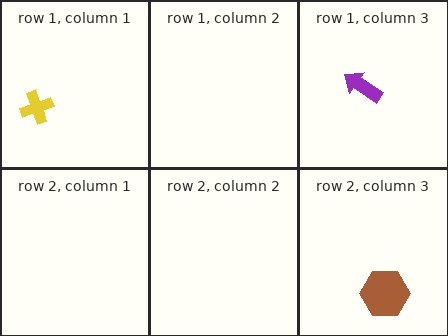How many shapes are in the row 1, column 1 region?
1.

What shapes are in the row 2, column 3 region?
The brown hexagon.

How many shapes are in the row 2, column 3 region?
1.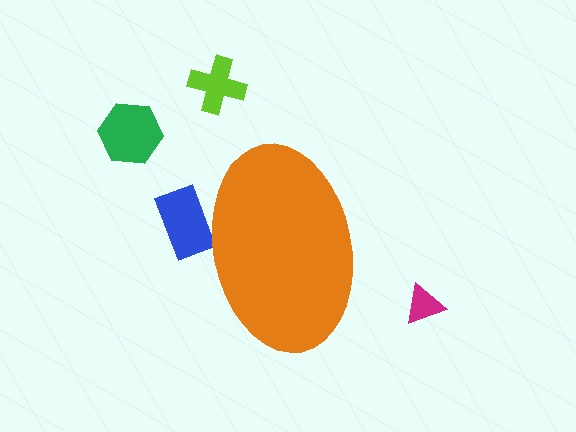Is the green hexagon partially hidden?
No, the green hexagon is fully visible.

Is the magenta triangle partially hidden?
No, the magenta triangle is fully visible.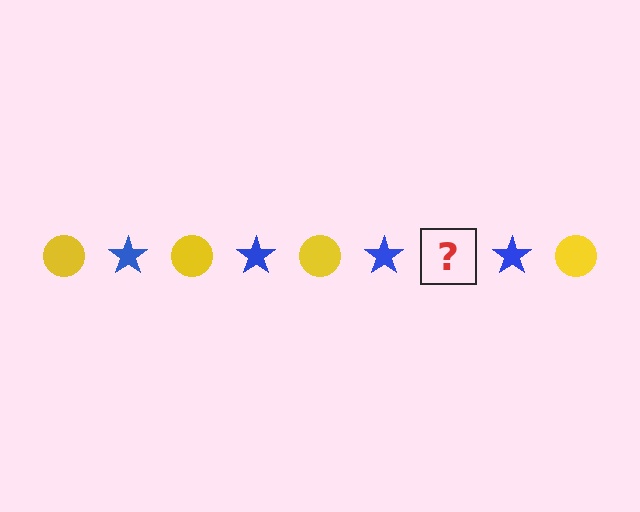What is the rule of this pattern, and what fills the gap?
The rule is that the pattern alternates between yellow circle and blue star. The gap should be filled with a yellow circle.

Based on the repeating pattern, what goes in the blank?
The blank should be a yellow circle.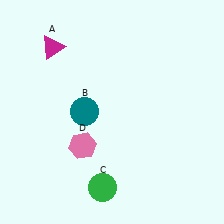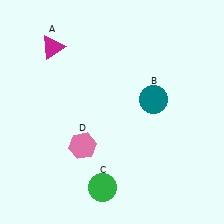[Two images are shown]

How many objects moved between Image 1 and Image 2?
1 object moved between the two images.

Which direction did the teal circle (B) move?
The teal circle (B) moved right.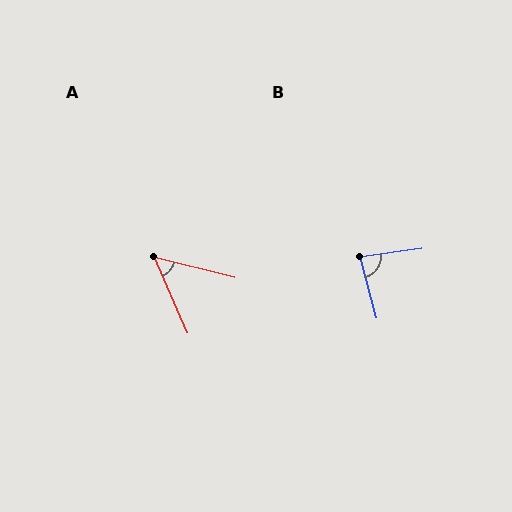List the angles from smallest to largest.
A (52°), B (82°).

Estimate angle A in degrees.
Approximately 52 degrees.